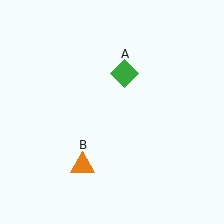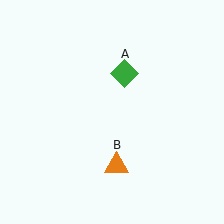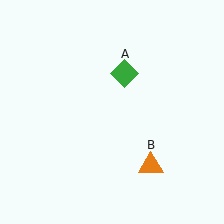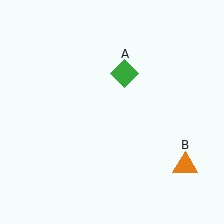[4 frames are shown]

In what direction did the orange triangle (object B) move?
The orange triangle (object B) moved right.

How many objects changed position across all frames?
1 object changed position: orange triangle (object B).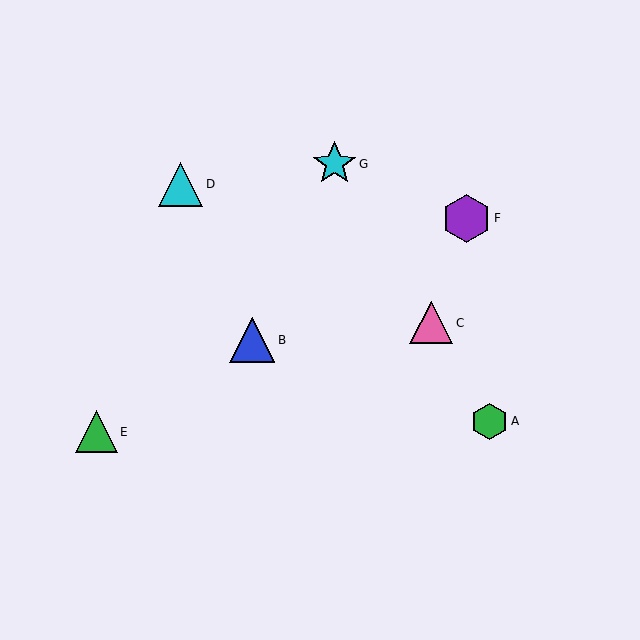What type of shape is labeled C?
Shape C is a pink triangle.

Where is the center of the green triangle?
The center of the green triangle is at (96, 432).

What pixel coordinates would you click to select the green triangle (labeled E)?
Click at (96, 432) to select the green triangle E.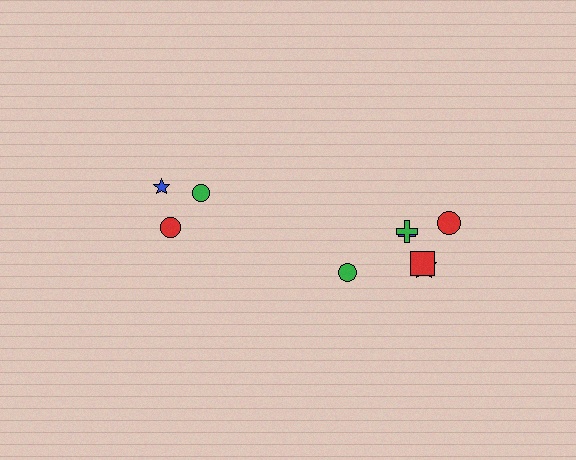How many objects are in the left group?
There are 3 objects.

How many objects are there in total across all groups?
There are 9 objects.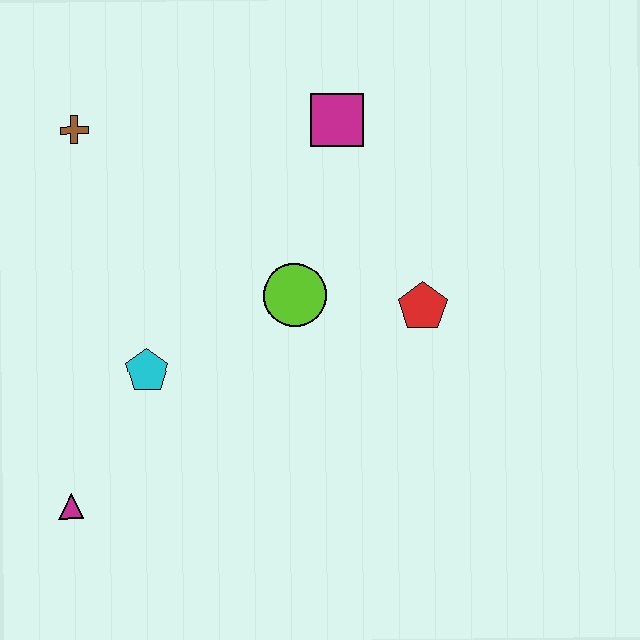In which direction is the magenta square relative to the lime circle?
The magenta square is above the lime circle.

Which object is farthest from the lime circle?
The magenta triangle is farthest from the lime circle.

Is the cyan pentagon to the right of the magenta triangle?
Yes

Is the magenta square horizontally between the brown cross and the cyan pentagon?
No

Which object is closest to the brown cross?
The cyan pentagon is closest to the brown cross.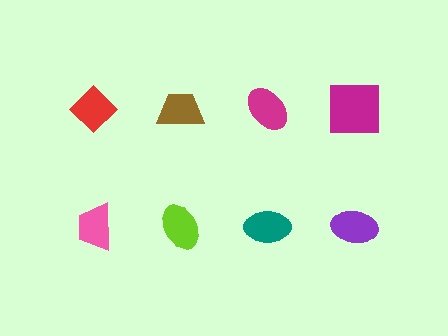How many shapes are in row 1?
4 shapes.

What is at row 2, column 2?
A lime ellipse.